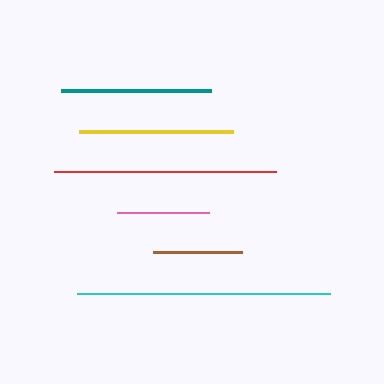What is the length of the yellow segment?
The yellow segment is approximately 154 pixels long.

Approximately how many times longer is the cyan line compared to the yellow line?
The cyan line is approximately 1.6 times the length of the yellow line.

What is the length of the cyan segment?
The cyan segment is approximately 253 pixels long.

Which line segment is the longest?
The cyan line is the longest at approximately 253 pixels.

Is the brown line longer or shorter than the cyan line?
The cyan line is longer than the brown line.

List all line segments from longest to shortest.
From longest to shortest: cyan, red, yellow, teal, pink, brown.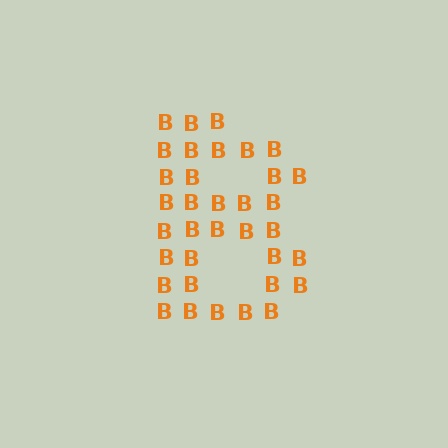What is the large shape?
The large shape is the letter B.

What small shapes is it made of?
It is made of small letter B's.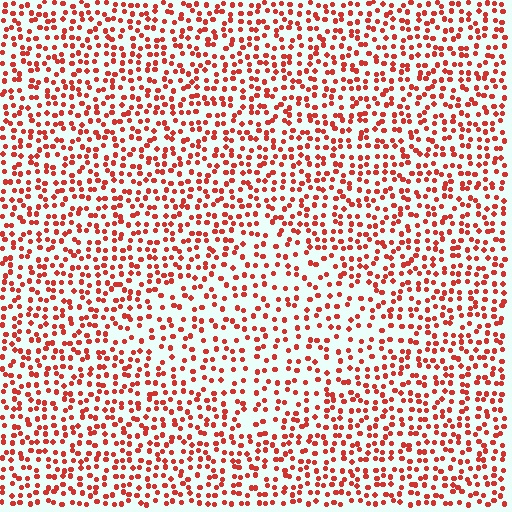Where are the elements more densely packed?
The elements are more densely packed outside the diamond boundary.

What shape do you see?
I see a diamond.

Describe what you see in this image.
The image contains small red elements arranged at two different densities. A diamond-shaped region is visible where the elements are less densely packed than the surrounding area.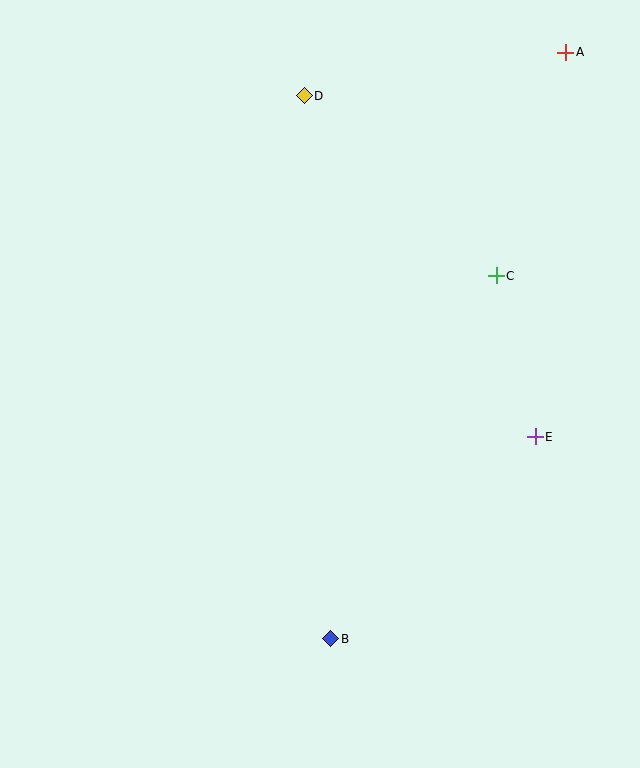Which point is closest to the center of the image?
Point C at (496, 276) is closest to the center.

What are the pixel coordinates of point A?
Point A is at (566, 52).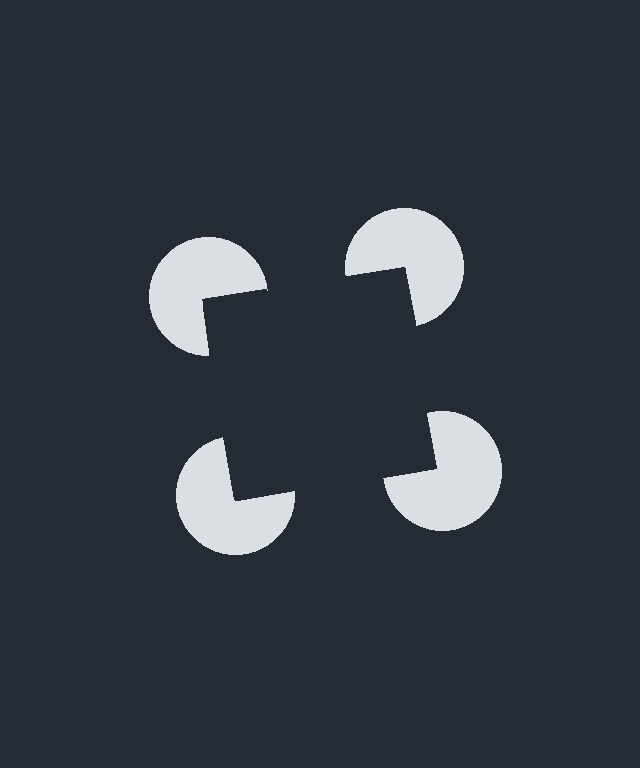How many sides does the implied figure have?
4 sides.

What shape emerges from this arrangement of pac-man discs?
An illusory square — its edges are inferred from the aligned wedge cuts in the pac-man discs, not physically drawn.